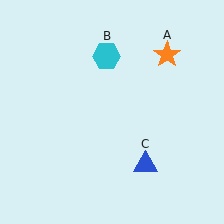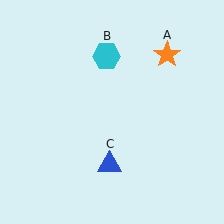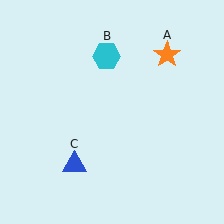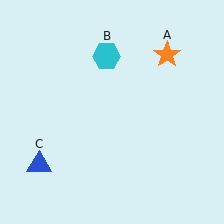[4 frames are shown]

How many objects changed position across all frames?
1 object changed position: blue triangle (object C).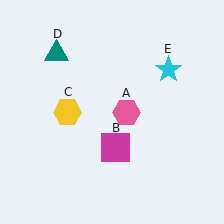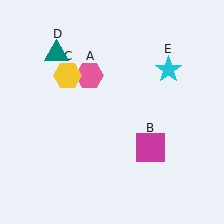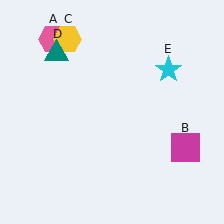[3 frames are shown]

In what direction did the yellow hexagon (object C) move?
The yellow hexagon (object C) moved up.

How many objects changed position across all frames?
3 objects changed position: pink hexagon (object A), magenta square (object B), yellow hexagon (object C).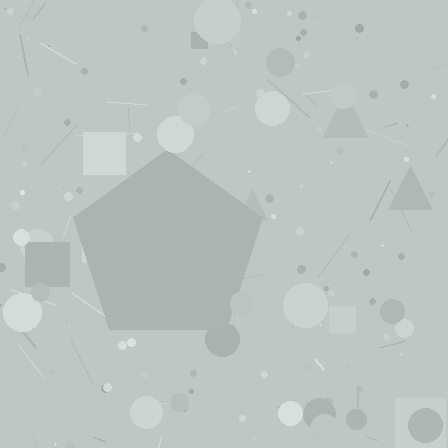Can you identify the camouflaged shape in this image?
The camouflaged shape is a pentagon.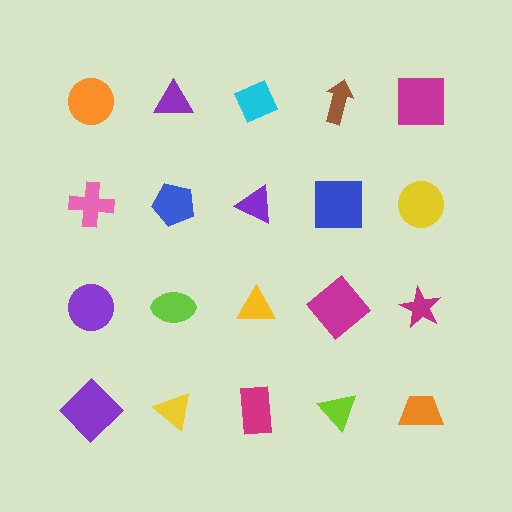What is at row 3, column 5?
A magenta star.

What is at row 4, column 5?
An orange trapezoid.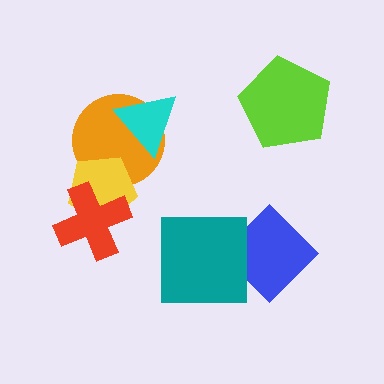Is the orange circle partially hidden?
Yes, it is partially covered by another shape.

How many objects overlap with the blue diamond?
1 object overlaps with the blue diamond.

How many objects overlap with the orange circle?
2 objects overlap with the orange circle.